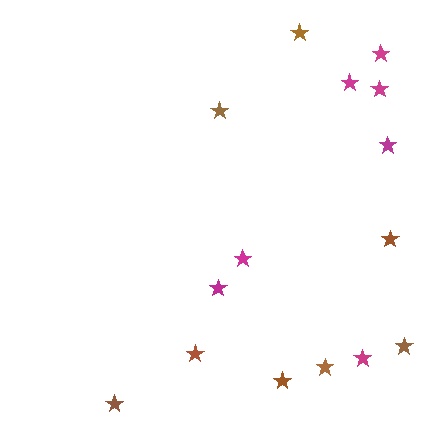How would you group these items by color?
There are 2 groups: one group of magenta stars (7) and one group of brown stars (8).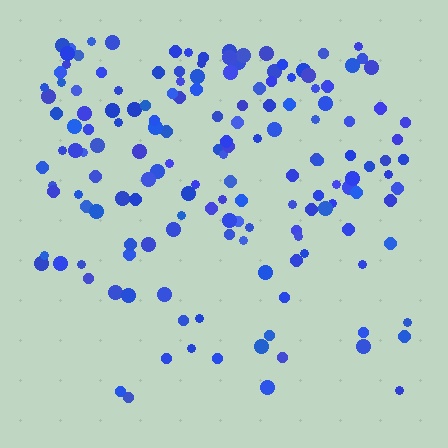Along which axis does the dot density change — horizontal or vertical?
Vertical.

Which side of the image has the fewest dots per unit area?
The bottom.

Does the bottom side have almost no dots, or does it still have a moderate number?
Still a moderate number, just noticeably fewer than the top.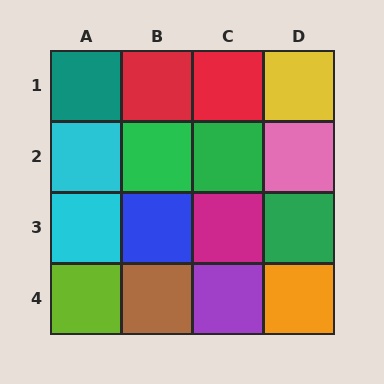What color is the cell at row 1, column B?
Red.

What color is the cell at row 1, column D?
Yellow.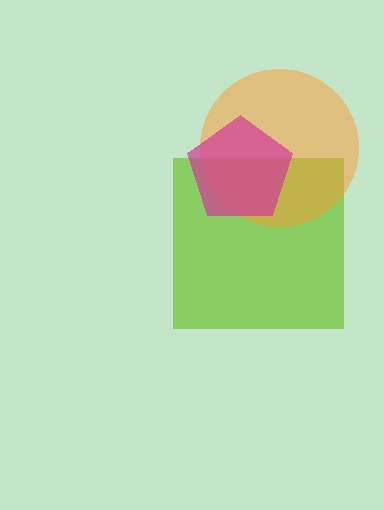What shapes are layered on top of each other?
The layered shapes are: a lime square, an orange circle, a magenta pentagon.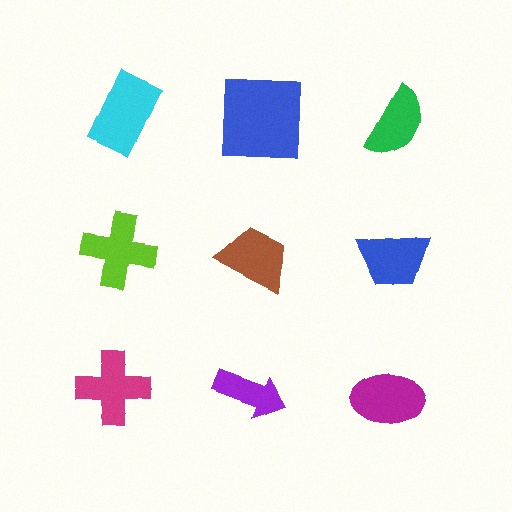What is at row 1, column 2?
A blue square.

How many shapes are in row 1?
3 shapes.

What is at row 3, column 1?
A magenta cross.